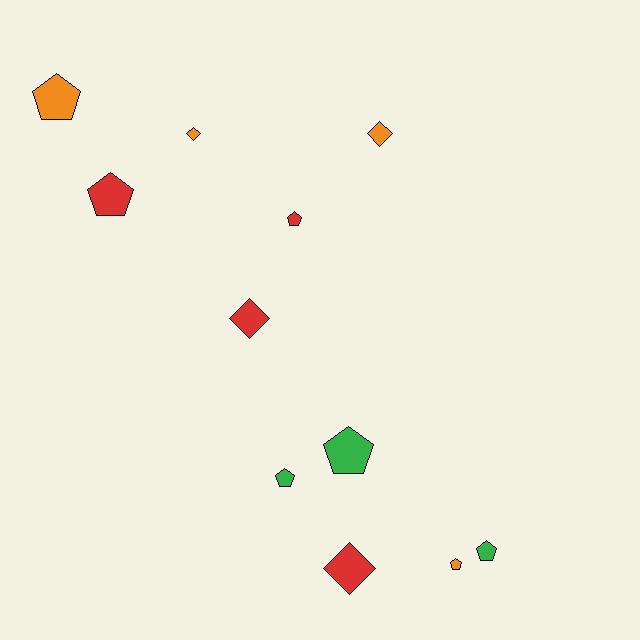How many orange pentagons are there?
There are 2 orange pentagons.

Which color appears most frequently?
Red, with 4 objects.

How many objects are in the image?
There are 11 objects.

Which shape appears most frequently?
Pentagon, with 7 objects.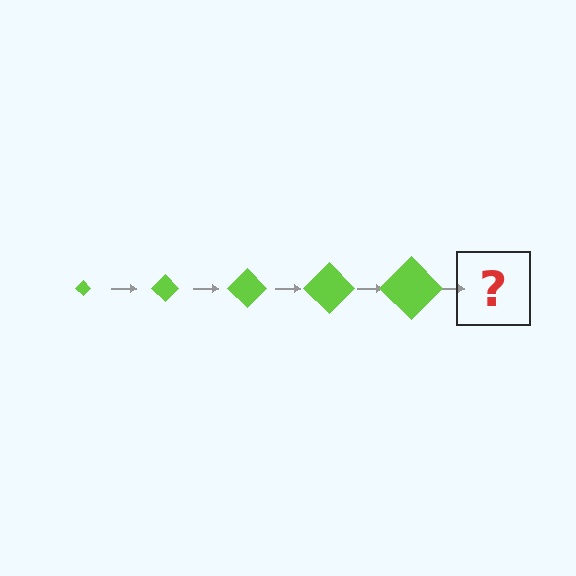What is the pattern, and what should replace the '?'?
The pattern is that the diamond gets progressively larger each step. The '?' should be a lime diamond, larger than the previous one.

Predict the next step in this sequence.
The next step is a lime diamond, larger than the previous one.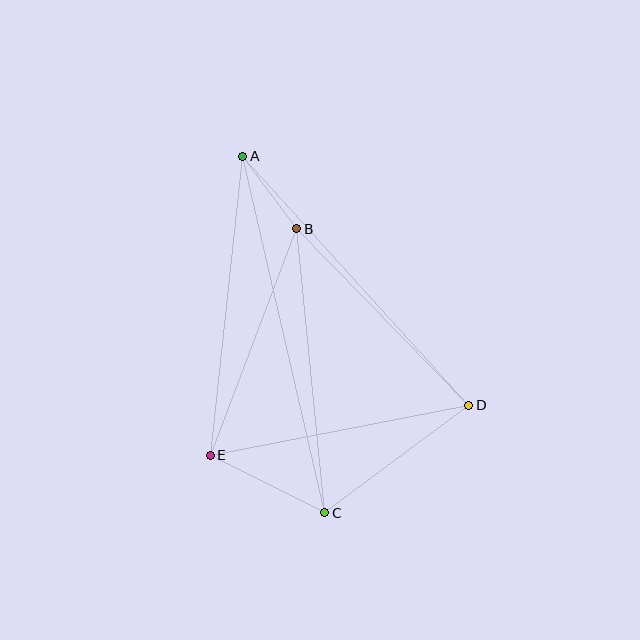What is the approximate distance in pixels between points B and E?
The distance between B and E is approximately 242 pixels.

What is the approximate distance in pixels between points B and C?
The distance between B and C is approximately 285 pixels.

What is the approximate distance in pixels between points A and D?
The distance between A and D is approximately 336 pixels.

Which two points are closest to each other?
Points A and B are closest to each other.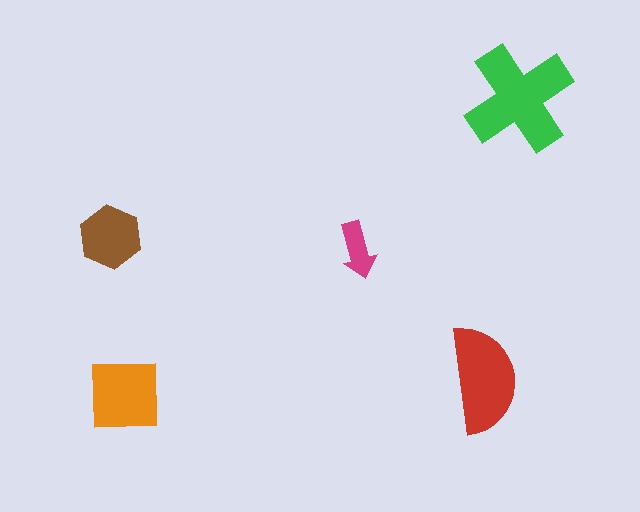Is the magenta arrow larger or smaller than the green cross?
Smaller.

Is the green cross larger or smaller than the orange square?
Larger.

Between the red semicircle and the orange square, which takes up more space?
The red semicircle.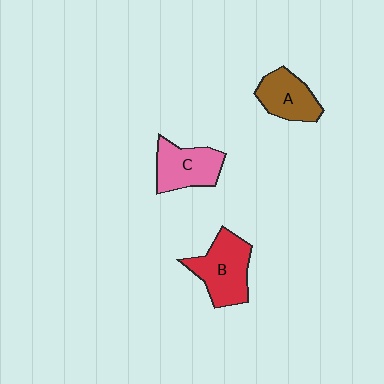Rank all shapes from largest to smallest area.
From largest to smallest: B (red), C (pink), A (brown).